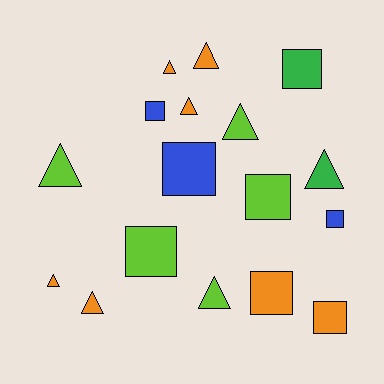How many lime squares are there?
There are 2 lime squares.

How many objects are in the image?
There are 17 objects.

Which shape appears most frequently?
Triangle, with 9 objects.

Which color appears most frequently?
Orange, with 7 objects.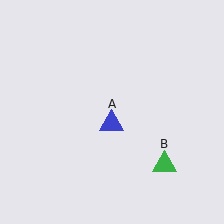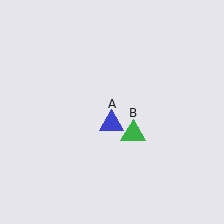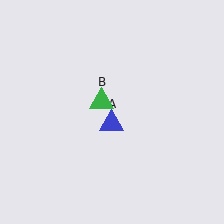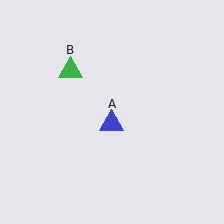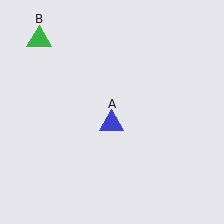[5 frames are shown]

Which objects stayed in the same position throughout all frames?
Blue triangle (object A) remained stationary.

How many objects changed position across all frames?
1 object changed position: green triangle (object B).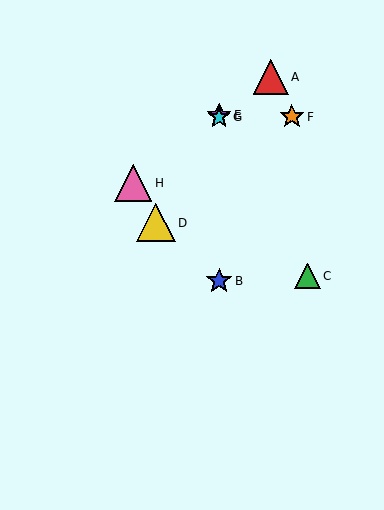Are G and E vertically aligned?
Yes, both are at x≈219.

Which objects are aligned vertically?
Objects B, E, G are aligned vertically.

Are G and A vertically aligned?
No, G is at x≈219 and A is at x≈271.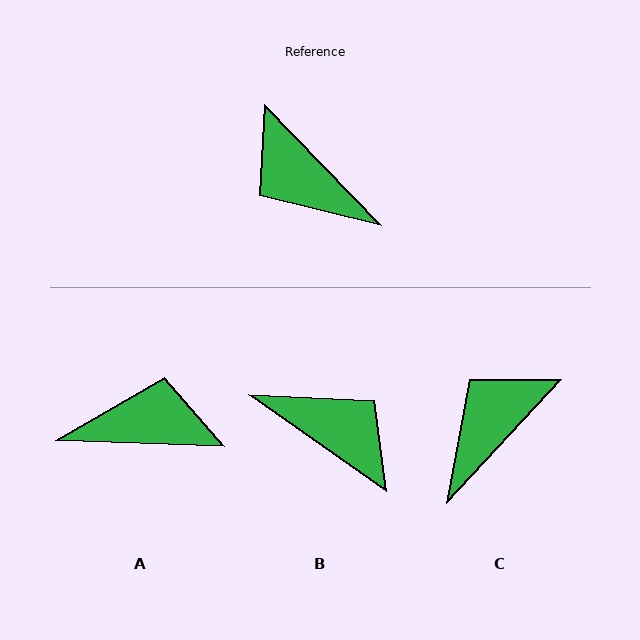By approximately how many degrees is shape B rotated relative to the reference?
Approximately 169 degrees clockwise.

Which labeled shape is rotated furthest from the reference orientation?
B, about 169 degrees away.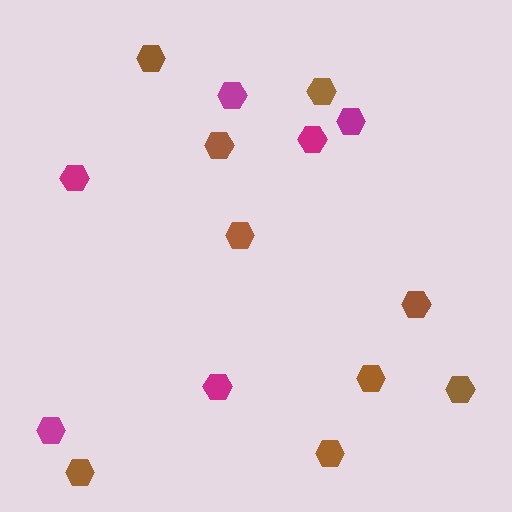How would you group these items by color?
There are 2 groups: one group of brown hexagons (9) and one group of magenta hexagons (6).